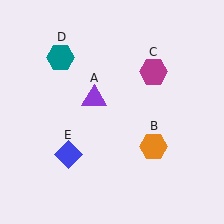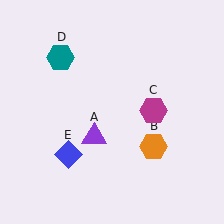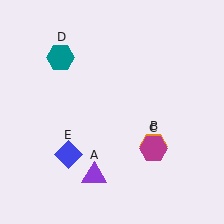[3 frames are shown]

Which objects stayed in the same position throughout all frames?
Orange hexagon (object B) and teal hexagon (object D) and blue diamond (object E) remained stationary.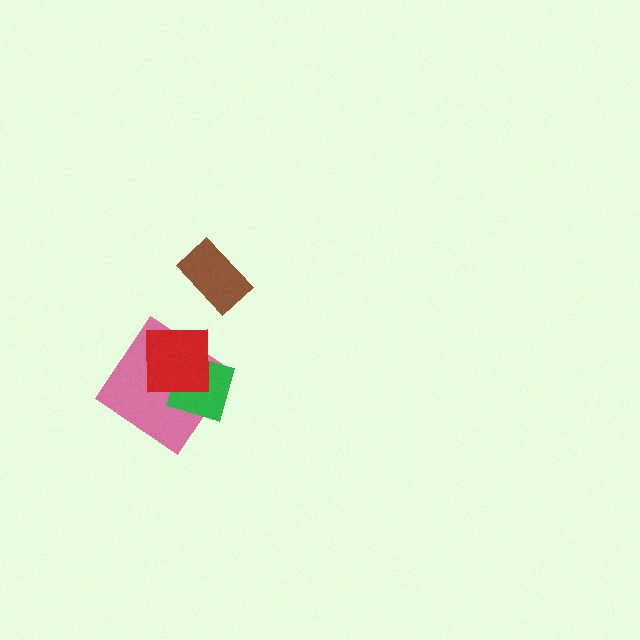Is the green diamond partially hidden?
Yes, it is partially covered by another shape.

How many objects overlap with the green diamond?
2 objects overlap with the green diamond.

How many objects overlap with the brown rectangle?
0 objects overlap with the brown rectangle.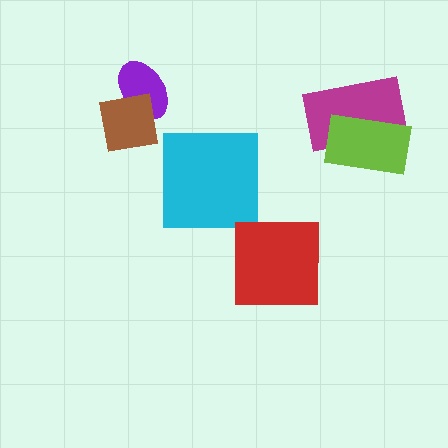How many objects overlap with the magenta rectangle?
1 object overlaps with the magenta rectangle.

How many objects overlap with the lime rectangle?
1 object overlaps with the lime rectangle.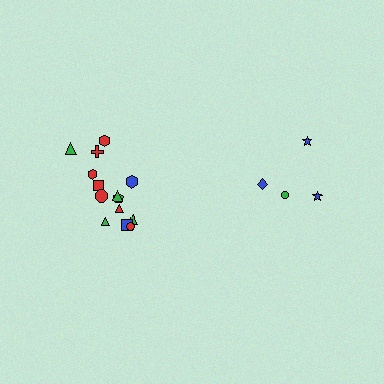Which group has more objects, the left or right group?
The left group.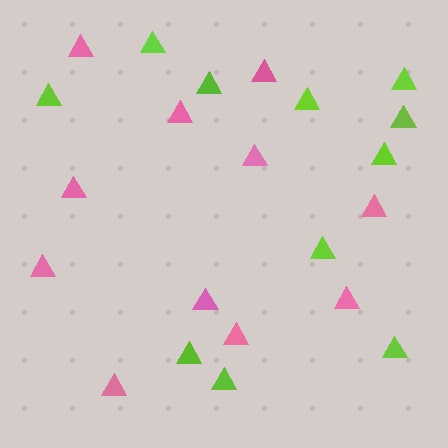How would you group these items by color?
There are 2 groups: one group of pink triangles (11) and one group of lime triangles (11).